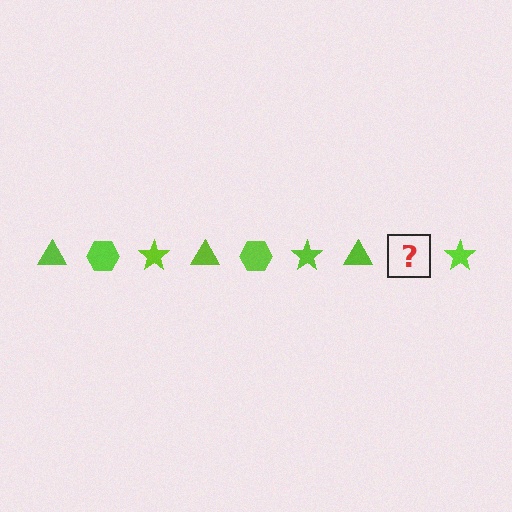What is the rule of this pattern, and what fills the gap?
The rule is that the pattern cycles through triangle, hexagon, star shapes in lime. The gap should be filled with a lime hexagon.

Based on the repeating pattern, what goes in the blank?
The blank should be a lime hexagon.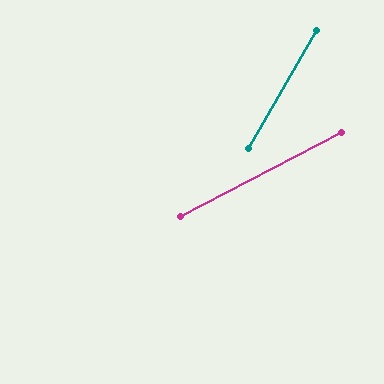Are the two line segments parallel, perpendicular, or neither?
Neither parallel nor perpendicular — they differ by about 32°.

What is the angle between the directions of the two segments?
Approximately 32 degrees.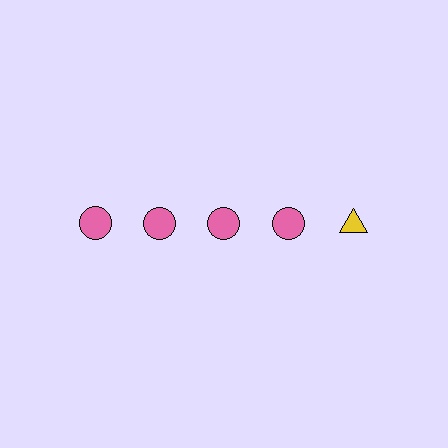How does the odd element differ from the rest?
It differs in both color (yellow instead of pink) and shape (triangle instead of circle).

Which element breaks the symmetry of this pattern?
The yellow triangle in the top row, rightmost column breaks the symmetry. All other shapes are pink circles.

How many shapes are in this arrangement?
There are 5 shapes arranged in a grid pattern.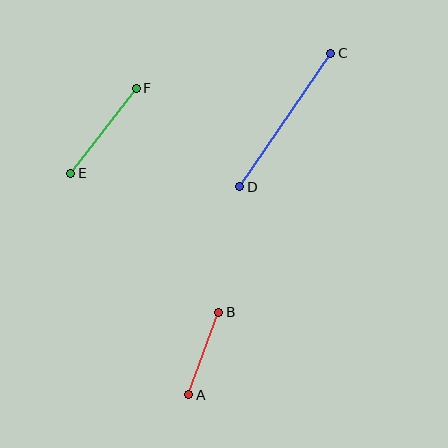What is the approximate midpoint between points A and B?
The midpoint is at approximately (204, 353) pixels.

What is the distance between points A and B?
The distance is approximately 88 pixels.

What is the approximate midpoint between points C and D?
The midpoint is at approximately (285, 120) pixels.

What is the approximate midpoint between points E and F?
The midpoint is at approximately (104, 131) pixels.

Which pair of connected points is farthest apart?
Points C and D are farthest apart.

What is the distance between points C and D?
The distance is approximately 162 pixels.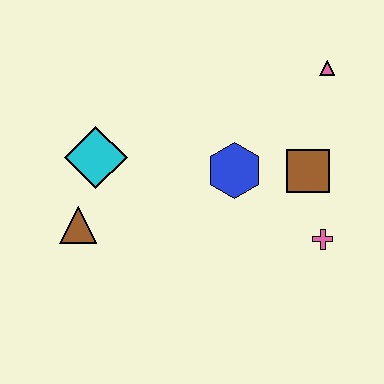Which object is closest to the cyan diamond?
The brown triangle is closest to the cyan diamond.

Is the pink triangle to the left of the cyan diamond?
No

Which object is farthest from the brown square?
The brown triangle is farthest from the brown square.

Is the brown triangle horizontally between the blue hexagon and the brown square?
No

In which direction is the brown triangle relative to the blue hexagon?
The brown triangle is to the left of the blue hexagon.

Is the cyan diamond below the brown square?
No